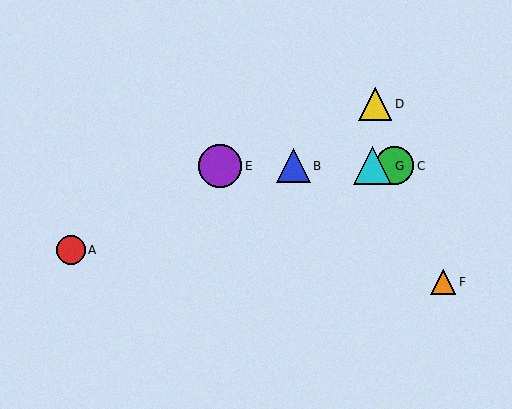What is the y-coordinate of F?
Object F is at y≈282.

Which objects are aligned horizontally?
Objects B, C, E, G are aligned horizontally.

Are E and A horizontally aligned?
No, E is at y≈166 and A is at y≈250.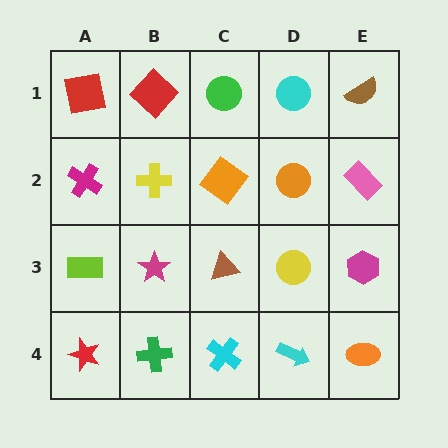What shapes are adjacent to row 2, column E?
A brown semicircle (row 1, column E), a magenta hexagon (row 3, column E), an orange circle (row 2, column D).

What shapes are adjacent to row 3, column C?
An orange diamond (row 2, column C), a cyan cross (row 4, column C), a magenta star (row 3, column B), a yellow circle (row 3, column D).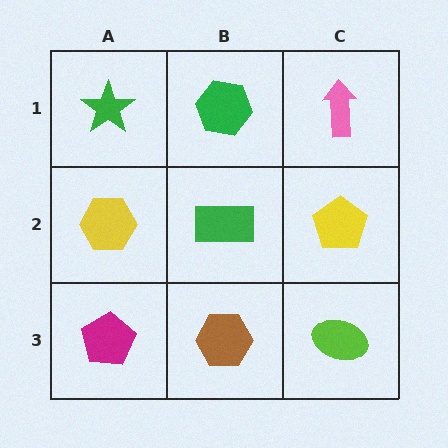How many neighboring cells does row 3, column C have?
2.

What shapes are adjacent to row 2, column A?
A green star (row 1, column A), a magenta pentagon (row 3, column A), a green rectangle (row 2, column B).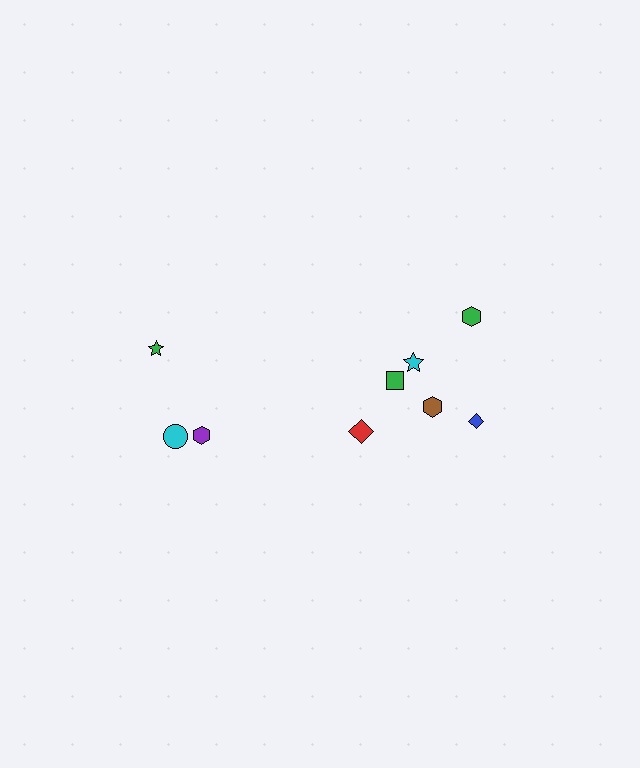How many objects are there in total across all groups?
There are 9 objects.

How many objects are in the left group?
There are 3 objects.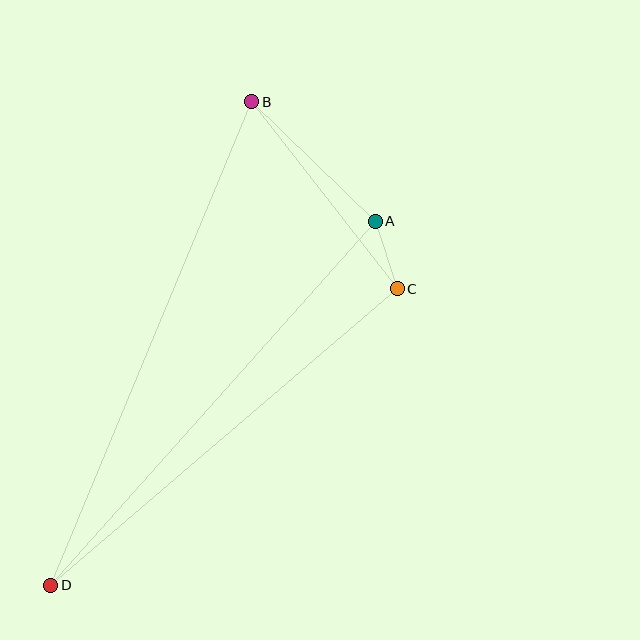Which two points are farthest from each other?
Points B and D are farthest from each other.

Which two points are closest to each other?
Points A and C are closest to each other.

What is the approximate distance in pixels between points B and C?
The distance between B and C is approximately 237 pixels.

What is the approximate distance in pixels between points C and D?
The distance between C and D is approximately 456 pixels.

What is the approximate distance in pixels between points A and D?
The distance between A and D is approximately 488 pixels.